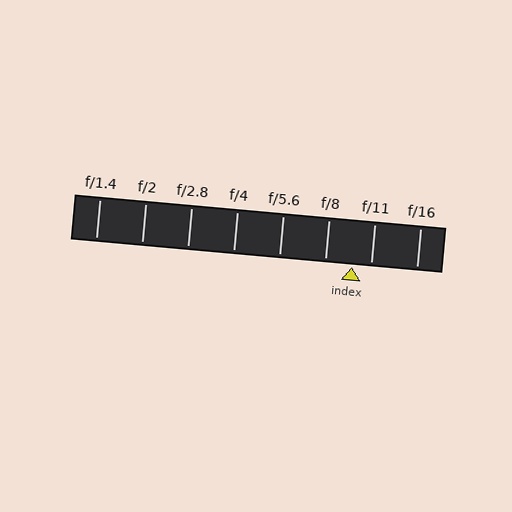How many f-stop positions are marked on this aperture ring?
There are 8 f-stop positions marked.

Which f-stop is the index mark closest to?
The index mark is closest to f/11.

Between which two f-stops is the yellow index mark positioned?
The index mark is between f/8 and f/11.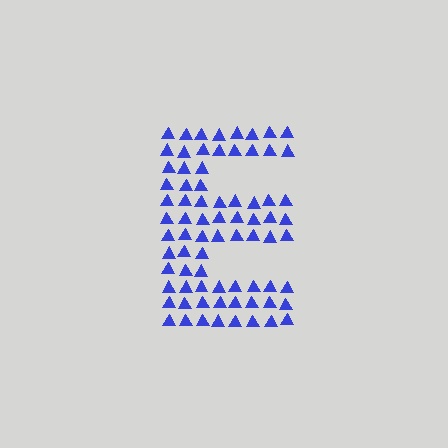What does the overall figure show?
The overall figure shows the letter E.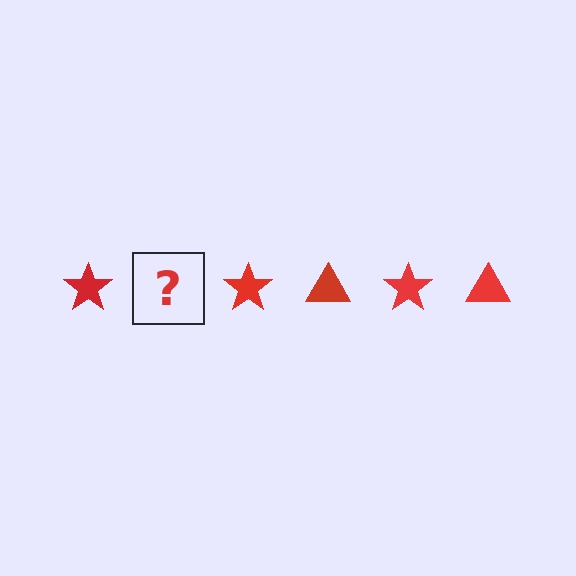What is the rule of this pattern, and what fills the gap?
The rule is that the pattern cycles through star, triangle shapes in red. The gap should be filled with a red triangle.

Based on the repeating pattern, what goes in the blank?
The blank should be a red triangle.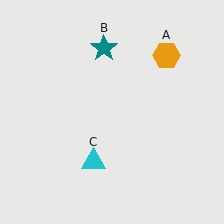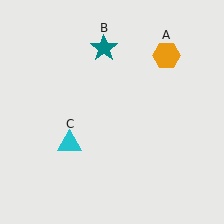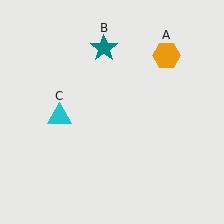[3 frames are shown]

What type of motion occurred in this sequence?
The cyan triangle (object C) rotated clockwise around the center of the scene.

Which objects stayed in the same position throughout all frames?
Orange hexagon (object A) and teal star (object B) remained stationary.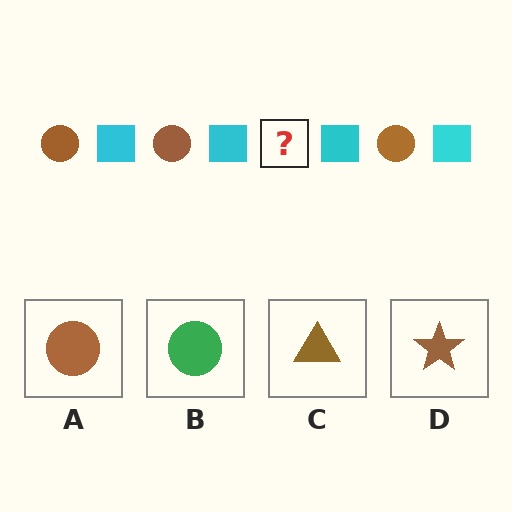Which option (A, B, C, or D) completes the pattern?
A.